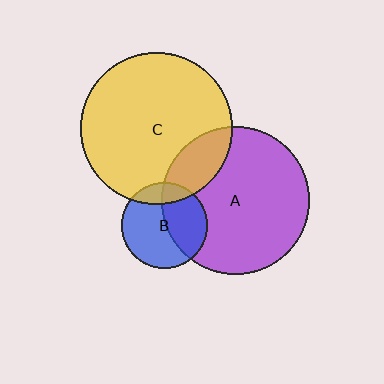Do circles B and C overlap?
Yes.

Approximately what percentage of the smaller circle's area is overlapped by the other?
Approximately 15%.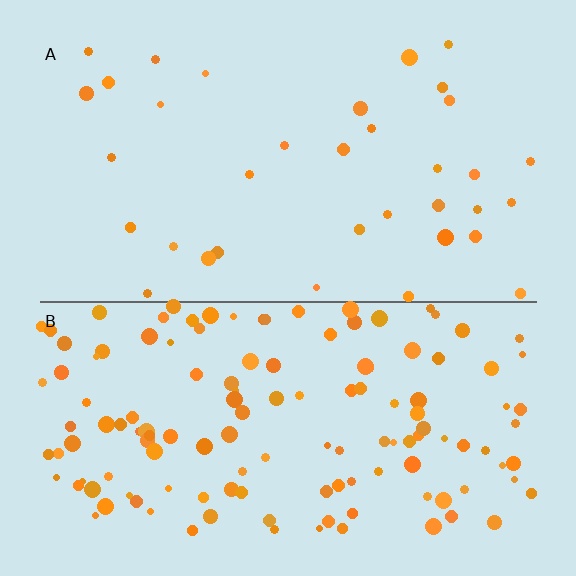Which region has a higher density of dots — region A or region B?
B (the bottom).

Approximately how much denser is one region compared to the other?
Approximately 3.8× — region B over region A.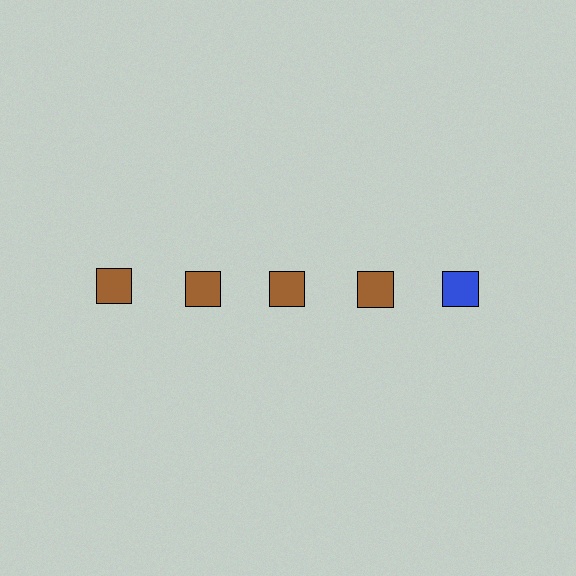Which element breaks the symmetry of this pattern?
The blue square in the top row, rightmost column breaks the symmetry. All other shapes are brown squares.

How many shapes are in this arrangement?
There are 5 shapes arranged in a grid pattern.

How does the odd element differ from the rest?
It has a different color: blue instead of brown.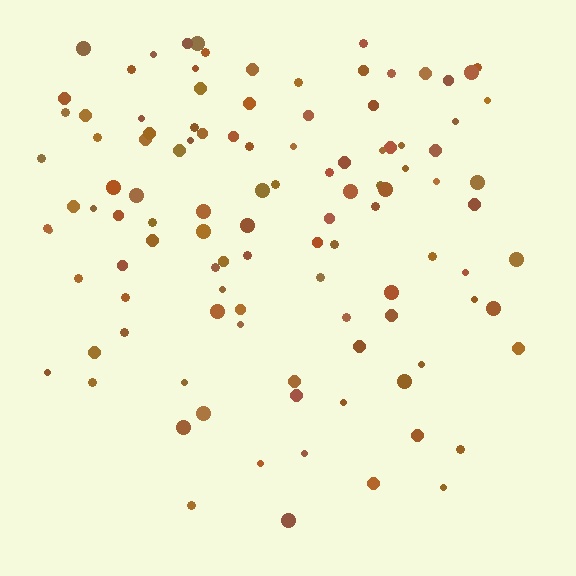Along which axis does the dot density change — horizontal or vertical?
Vertical.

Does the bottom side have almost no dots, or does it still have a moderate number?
Still a moderate number, just noticeably fewer than the top.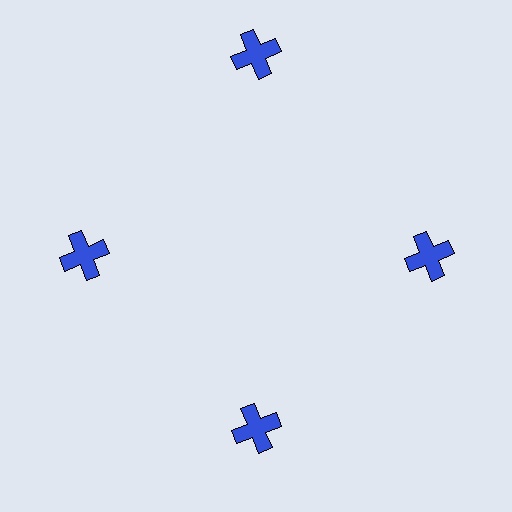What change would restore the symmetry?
The symmetry would be restored by moving it inward, back onto the ring so that all 4 crosses sit at equal angles and equal distance from the center.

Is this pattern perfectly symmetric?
No. The 4 blue crosses are arranged in a ring, but one element near the 12 o'clock position is pushed outward from the center, breaking the 4-fold rotational symmetry.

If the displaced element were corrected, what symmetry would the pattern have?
It would have 4-fold rotational symmetry — the pattern would map onto itself every 90 degrees.